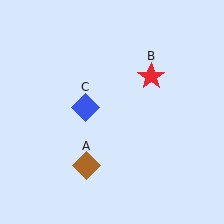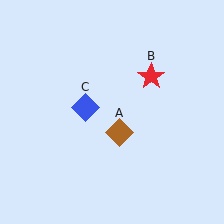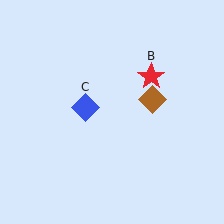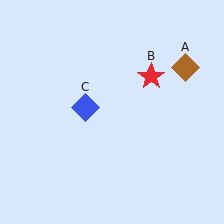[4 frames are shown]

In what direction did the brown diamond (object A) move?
The brown diamond (object A) moved up and to the right.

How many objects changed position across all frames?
1 object changed position: brown diamond (object A).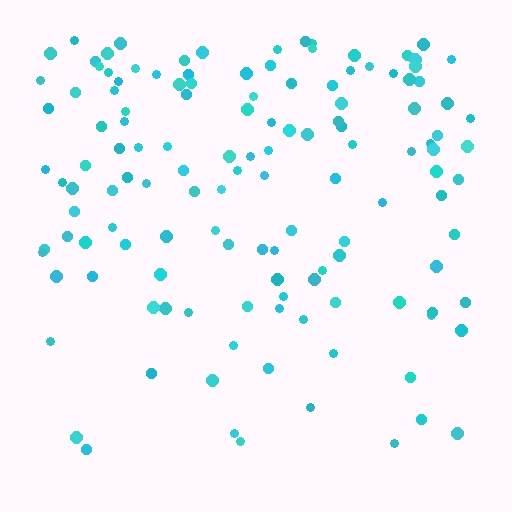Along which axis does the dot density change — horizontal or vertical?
Vertical.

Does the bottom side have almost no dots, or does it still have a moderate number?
Still a moderate number, just noticeably fewer than the top.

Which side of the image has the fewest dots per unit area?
The bottom.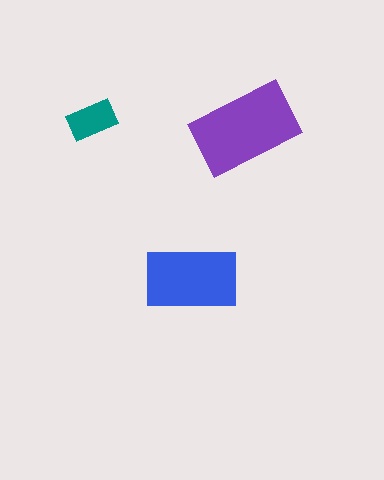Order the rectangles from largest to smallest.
the purple one, the blue one, the teal one.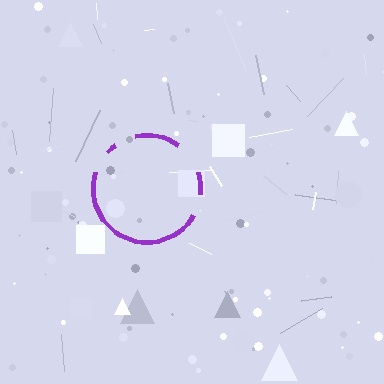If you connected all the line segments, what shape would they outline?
They would outline a circle.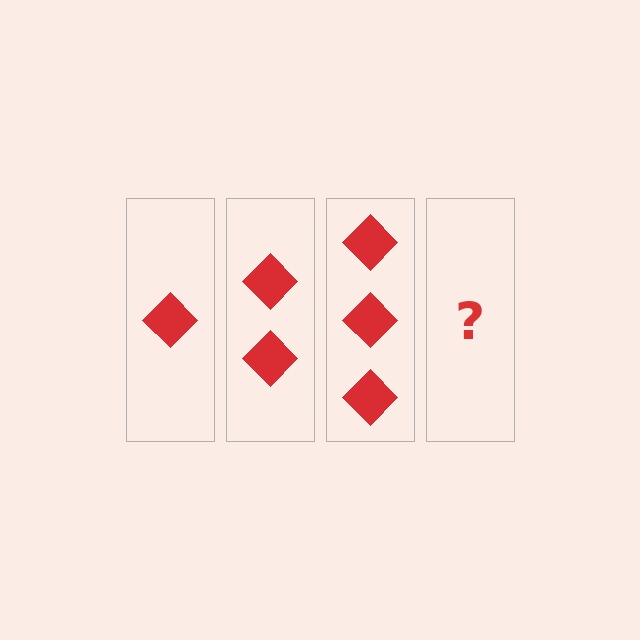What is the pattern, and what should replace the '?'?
The pattern is that each step adds one more diamond. The '?' should be 4 diamonds.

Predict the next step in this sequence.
The next step is 4 diamonds.